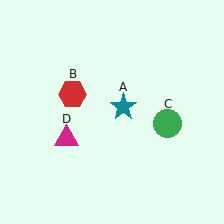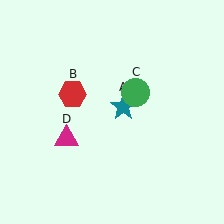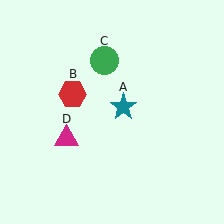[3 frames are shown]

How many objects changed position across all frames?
1 object changed position: green circle (object C).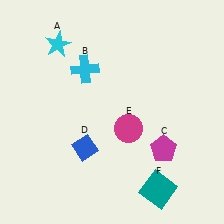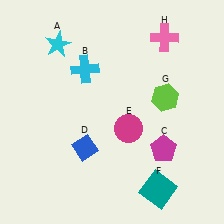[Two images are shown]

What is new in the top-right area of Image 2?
A pink cross (H) was added in the top-right area of Image 2.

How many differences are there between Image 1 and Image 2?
There are 2 differences between the two images.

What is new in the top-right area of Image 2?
A lime hexagon (G) was added in the top-right area of Image 2.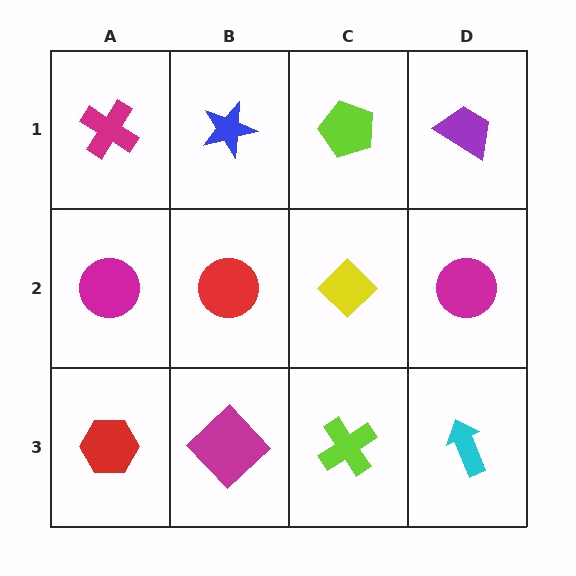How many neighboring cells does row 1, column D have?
2.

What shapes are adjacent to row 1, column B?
A red circle (row 2, column B), a magenta cross (row 1, column A), a lime pentagon (row 1, column C).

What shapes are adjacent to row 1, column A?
A magenta circle (row 2, column A), a blue star (row 1, column B).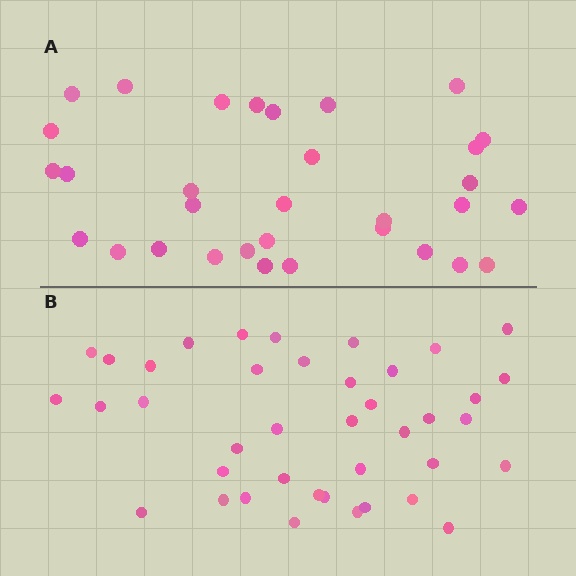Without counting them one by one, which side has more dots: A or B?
Region B (the bottom region) has more dots.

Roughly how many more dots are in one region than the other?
Region B has roughly 8 or so more dots than region A.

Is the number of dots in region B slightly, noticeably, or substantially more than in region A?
Region B has noticeably more, but not dramatically so. The ratio is roughly 1.2 to 1.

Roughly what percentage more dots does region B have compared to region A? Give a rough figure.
About 25% more.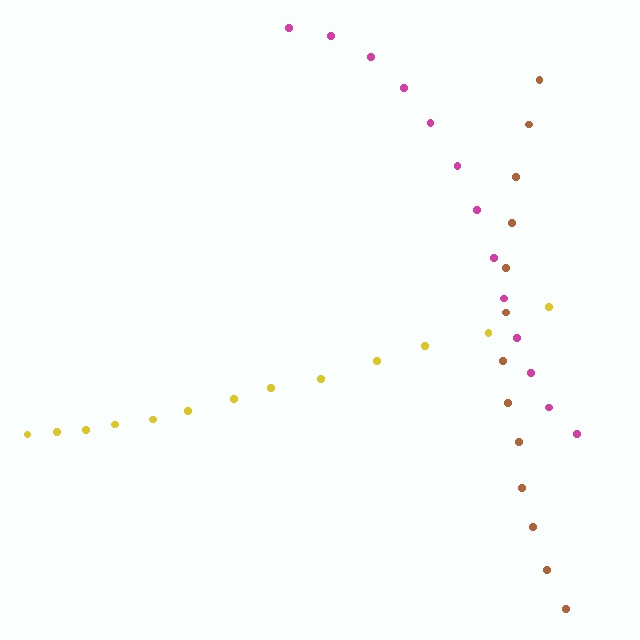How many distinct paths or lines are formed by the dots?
There are 3 distinct paths.